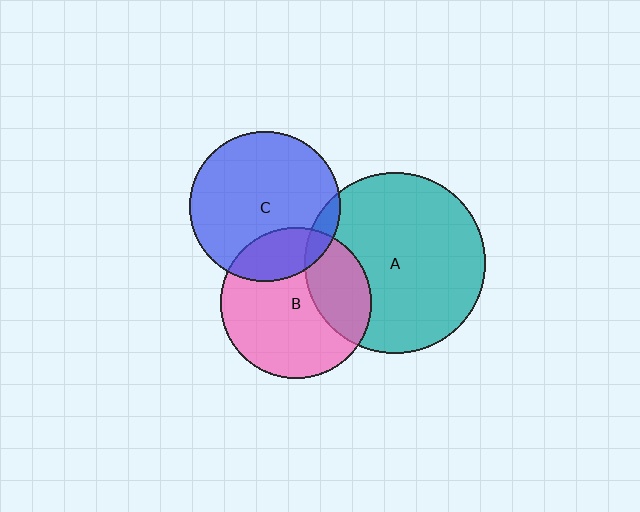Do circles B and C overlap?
Yes.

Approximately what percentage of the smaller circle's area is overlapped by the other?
Approximately 20%.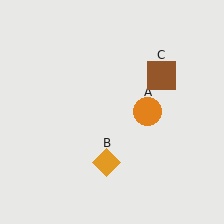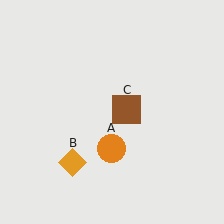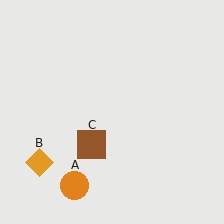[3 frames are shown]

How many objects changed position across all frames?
3 objects changed position: orange circle (object A), orange diamond (object B), brown square (object C).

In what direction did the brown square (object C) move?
The brown square (object C) moved down and to the left.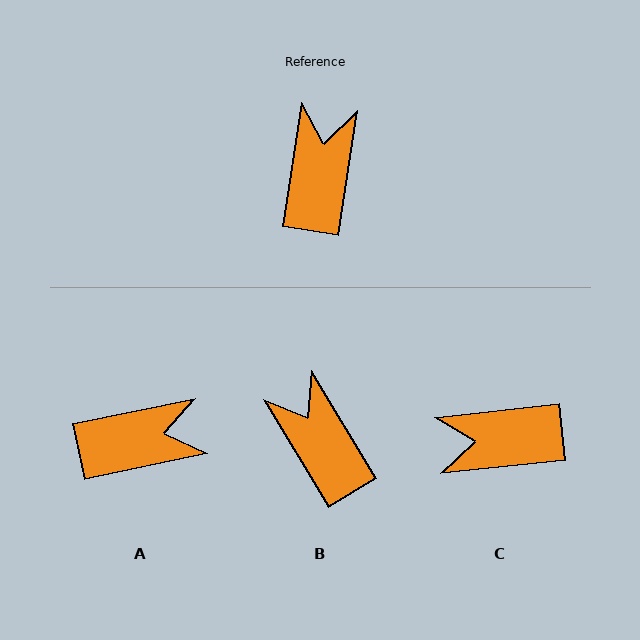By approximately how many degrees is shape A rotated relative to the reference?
Approximately 70 degrees clockwise.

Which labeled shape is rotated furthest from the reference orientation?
C, about 105 degrees away.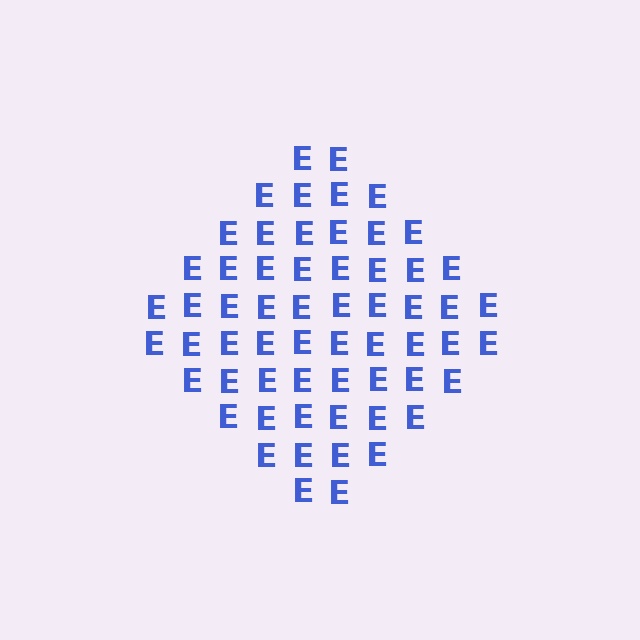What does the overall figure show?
The overall figure shows a diamond.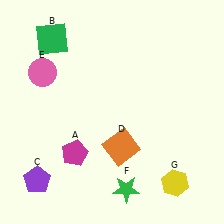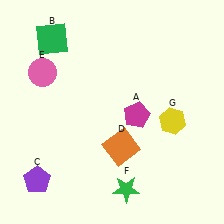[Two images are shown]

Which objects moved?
The objects that moved are: the magenta pentagon (A), the yellow hexagon (G).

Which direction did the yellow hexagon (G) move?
The yellow hexagon (G) moved up.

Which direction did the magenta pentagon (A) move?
The magenta pentagon (A) moved right.